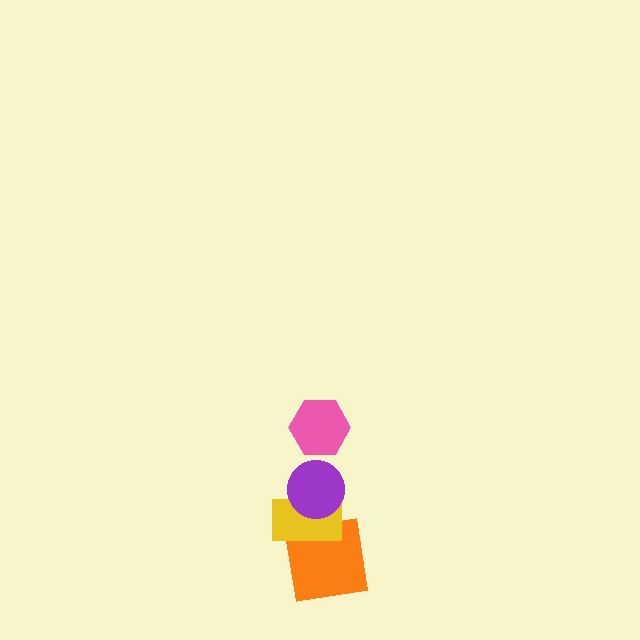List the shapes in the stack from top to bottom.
From top to bottom: the pink hexagon, the purple circle, the yellow rectangle, the orange square.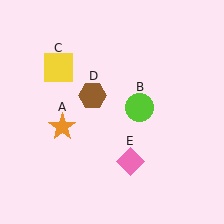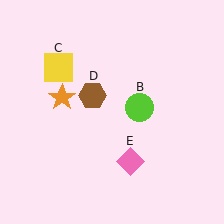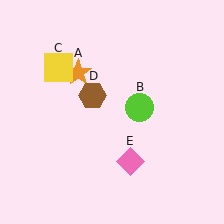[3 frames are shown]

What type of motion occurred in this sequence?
The orange star (object A) rotated clockwise around the center of the scene.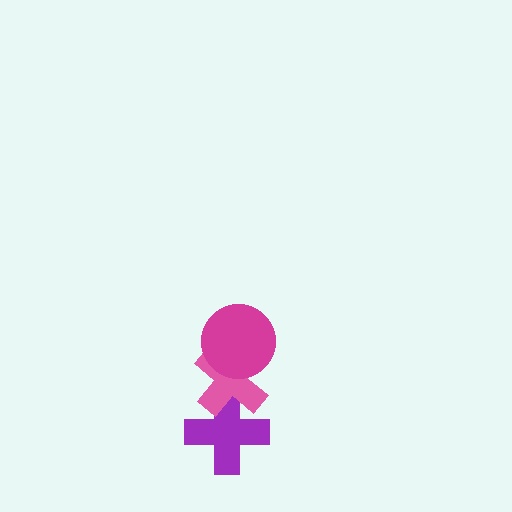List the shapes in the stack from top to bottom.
From top to bottom: the magenta circle, the pink cross, the purple cross.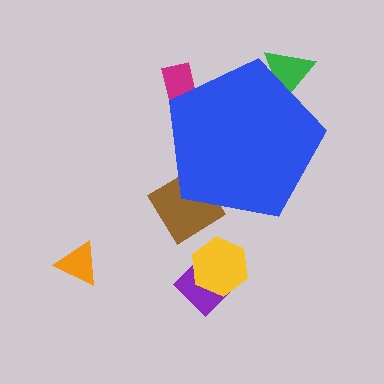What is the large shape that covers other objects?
A blue pentagon.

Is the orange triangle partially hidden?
No, the orange triangle is fully visible.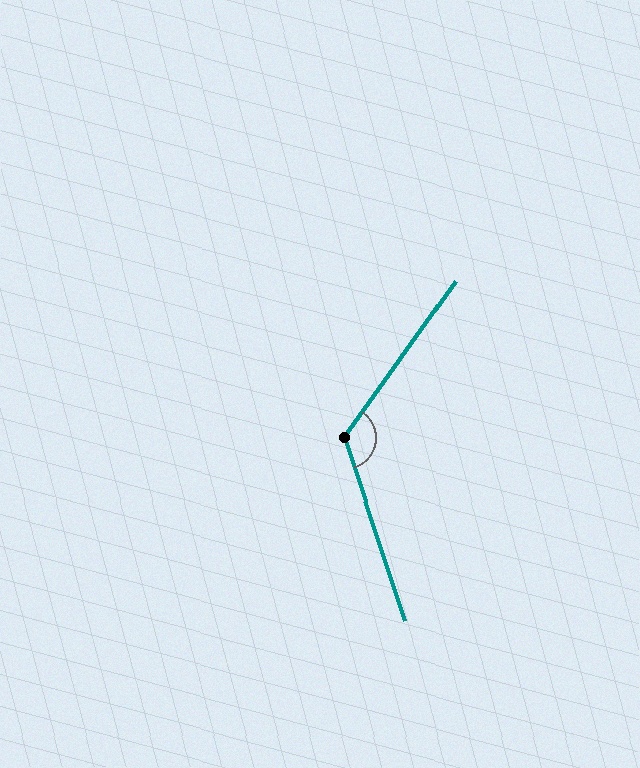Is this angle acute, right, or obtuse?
It is obtuse.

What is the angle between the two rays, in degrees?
Approximately 126 degrees.